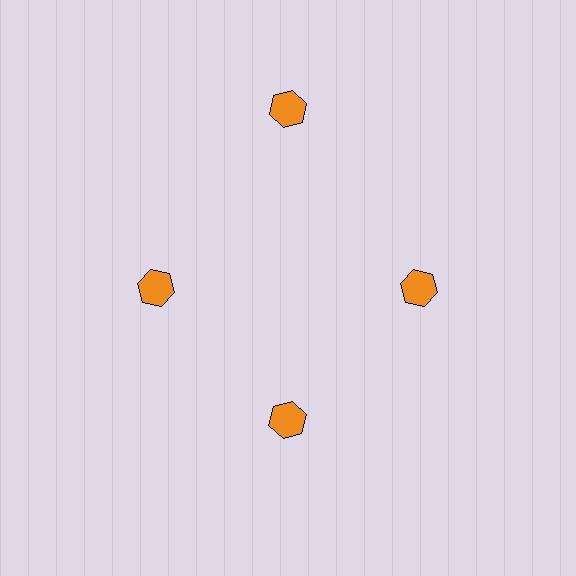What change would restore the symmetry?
The symmetry would be restored by moving it inward, back onto the ring so that all 4 hexagons sit at equal angles and equal distance from the center.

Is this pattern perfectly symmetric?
No. The 4 orange hexagons are arranged in a ring, but one element near the 12 o'clock position is pushed outward from the center, breaking the 4-fold rotational symmetry.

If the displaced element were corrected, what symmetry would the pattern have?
It would have 4-fold rotational symmetry — the pattern would map onto itself every 90 degrees.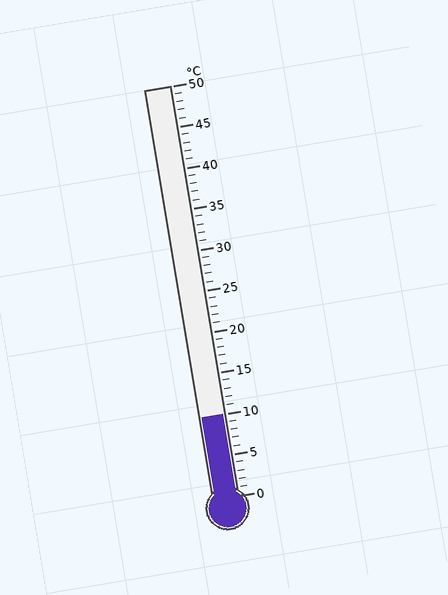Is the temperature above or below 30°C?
The temperature is below 30°C.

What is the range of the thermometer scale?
The thermometer scale ranges from 0°C to 50°C.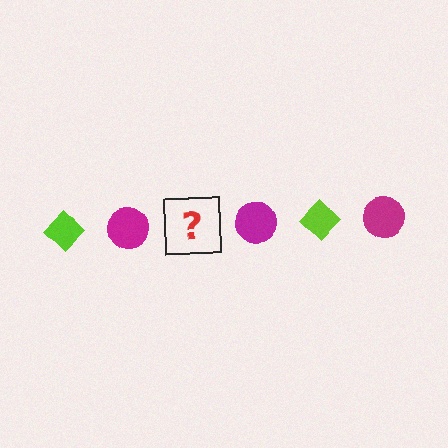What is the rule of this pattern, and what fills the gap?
The rule is that the pattern alternates between lime diamond and magenta circle. The gap should be filled with a lime diamond.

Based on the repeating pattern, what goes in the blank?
The blank should be a lime diamond.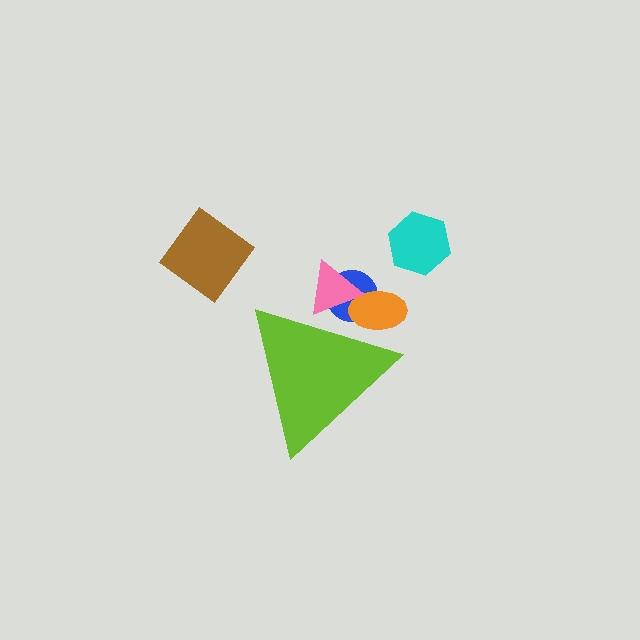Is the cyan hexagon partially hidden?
No, the cyan hexagon is fully visible.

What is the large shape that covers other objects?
A lime triangle.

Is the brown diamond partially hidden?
No, the brown diamond is fully visible.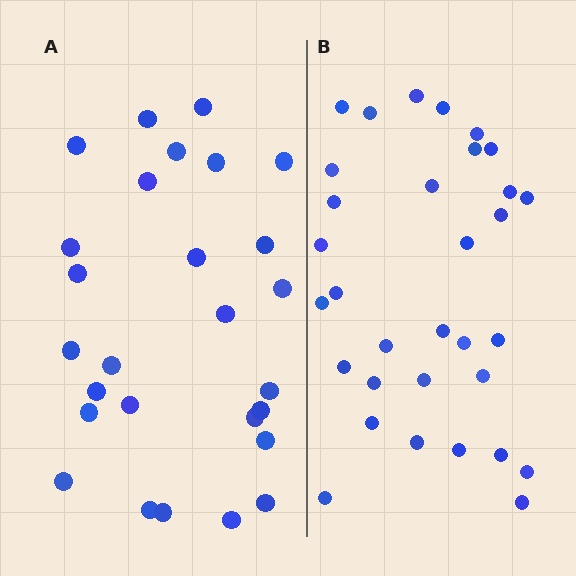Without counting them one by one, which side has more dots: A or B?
Region B (the right region) has more dots.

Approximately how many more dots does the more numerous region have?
Region B has about 5 more dots than region A.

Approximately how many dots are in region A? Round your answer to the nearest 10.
About 30 dots. (The exact count is 27, which rounds to 30.)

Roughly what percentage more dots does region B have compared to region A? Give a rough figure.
About 20% more.